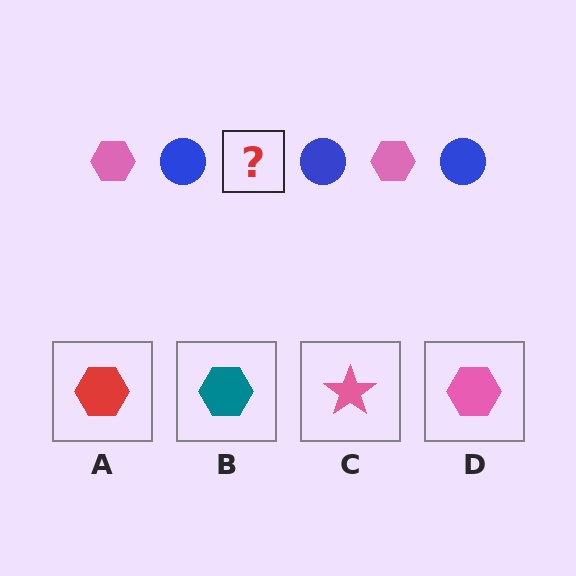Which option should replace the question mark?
Option D.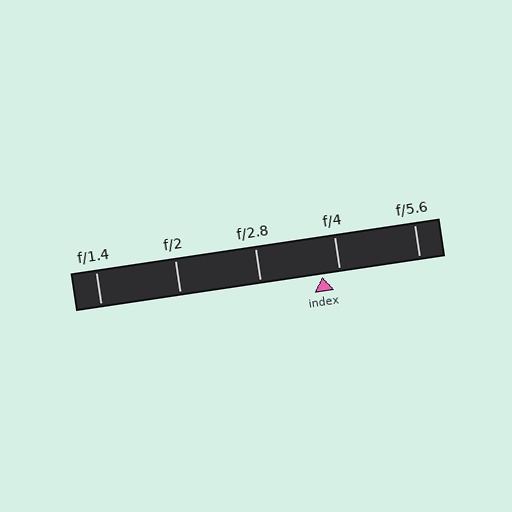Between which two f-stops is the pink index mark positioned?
The index mark is between f/2.8 and f/4.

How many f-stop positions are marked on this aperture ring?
There are 5 f-stop positions marked.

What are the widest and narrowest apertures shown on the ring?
The widest aperture shown is f/1.4 and the narrowest is f/5.6.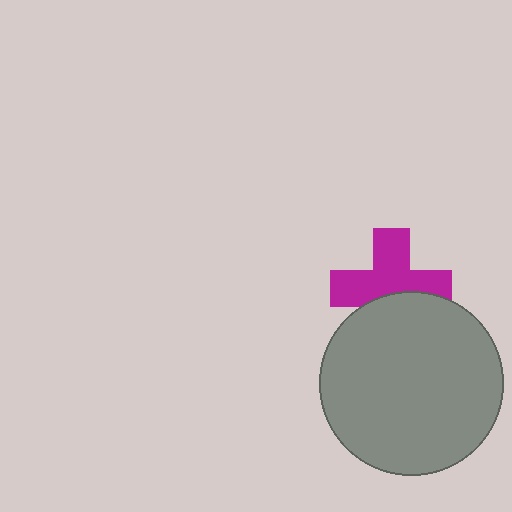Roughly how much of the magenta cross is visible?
Most of it is visible (roughly 66%).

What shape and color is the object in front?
The object in front is a gray circle.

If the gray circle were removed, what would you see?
You would see the complete magenta cross.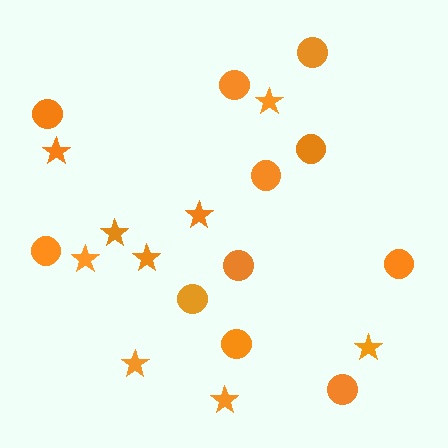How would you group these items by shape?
There are 2 groups: one group of stars (9) and one group of circles (11).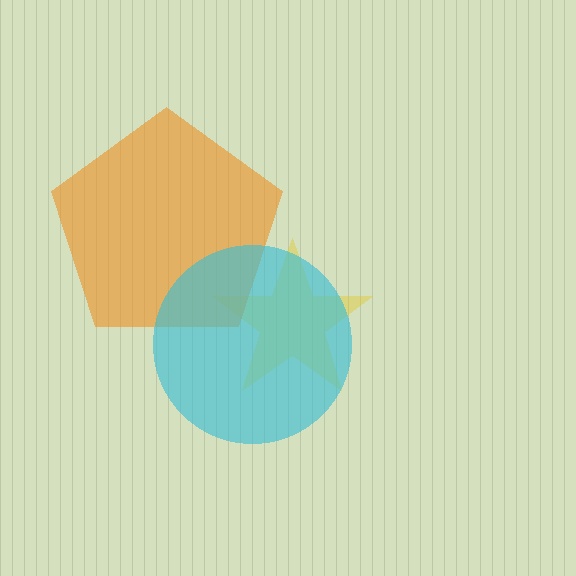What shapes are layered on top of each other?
The layered shapes are: a yellow star, an orange pentagon, a cyan circle.